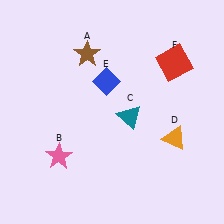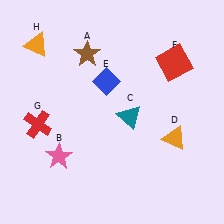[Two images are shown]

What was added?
A red cross (G), an orange triangle (H) were added in Image 2.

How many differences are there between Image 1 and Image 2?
There are 2 differences between the two images.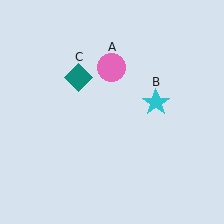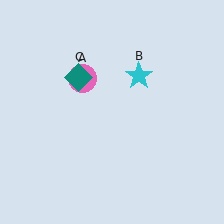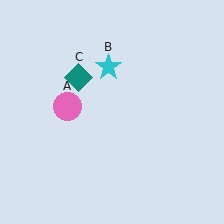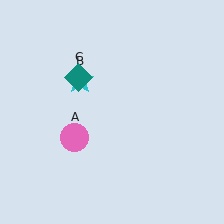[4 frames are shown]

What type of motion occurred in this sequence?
The pink circle (object A), cyan star (object B) rotated counterclockwise around the center of the scene.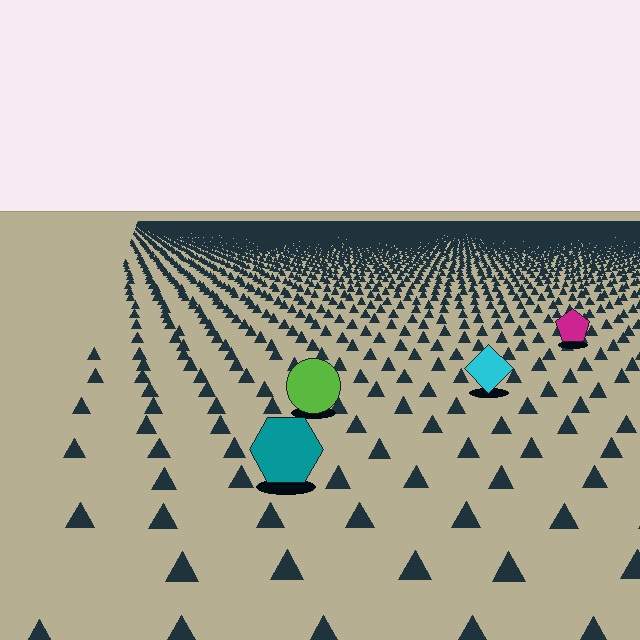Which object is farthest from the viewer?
The magenta pentagon is farthest from the viewer. It appears smaller and the ground texture around it is denser.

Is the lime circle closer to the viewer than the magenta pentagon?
Yes. The lime circle is closer — you can tell from the texture gradient: the ground texture is coarser near it.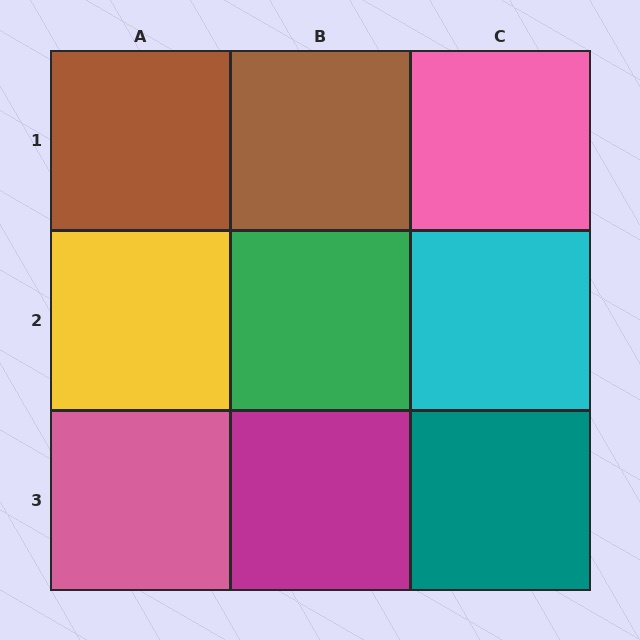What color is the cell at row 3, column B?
Magenta.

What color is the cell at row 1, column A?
Brown.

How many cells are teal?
1 cell is teal.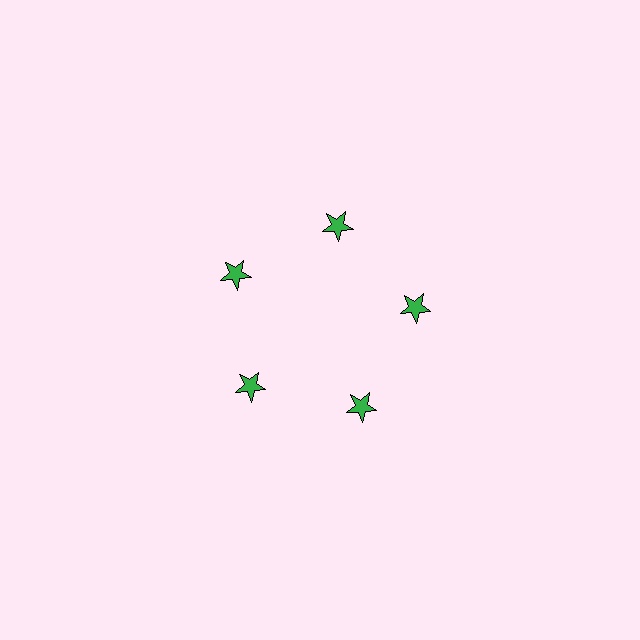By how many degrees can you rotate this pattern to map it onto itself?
The pattern maps onto itself every 72 degrees of rotation.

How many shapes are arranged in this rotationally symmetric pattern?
There are 5 shapes, arranged in 5 groups of 1.